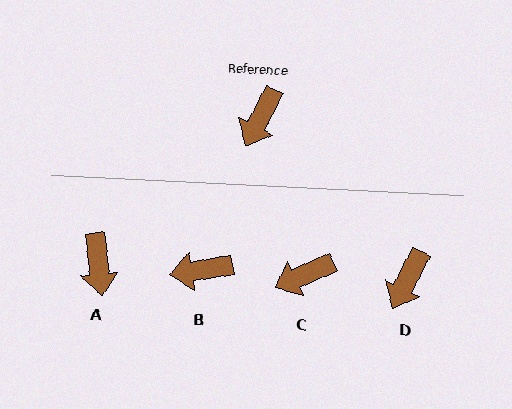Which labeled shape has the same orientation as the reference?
D.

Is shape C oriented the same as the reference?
No, it is off by about 39 degrees.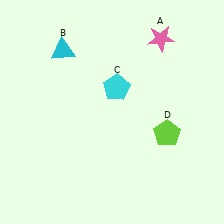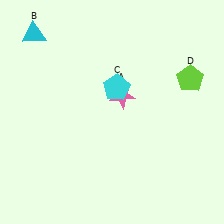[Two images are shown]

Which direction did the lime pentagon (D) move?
The lime pentagon (D) moved up.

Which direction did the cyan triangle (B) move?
The cyan triangle (B) moved left.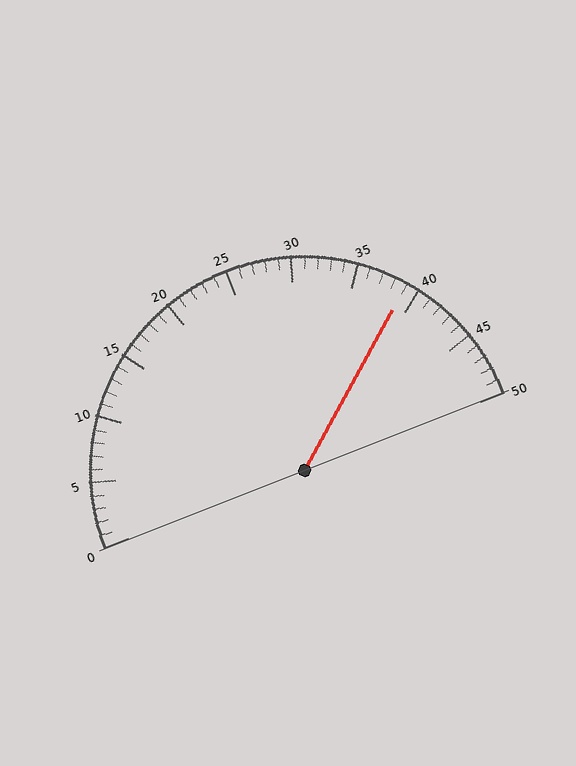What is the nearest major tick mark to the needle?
The nearest major tick mark is 40.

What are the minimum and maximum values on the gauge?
The gauge ranges from 0 to 50.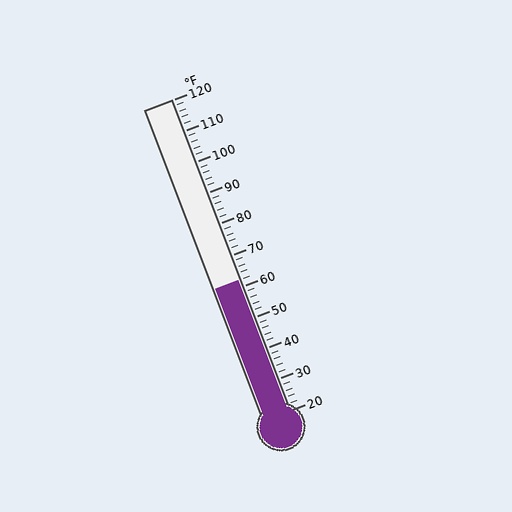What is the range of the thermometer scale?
The thermometer scale ranges from 20°F to 120°F.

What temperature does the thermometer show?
The thermometer shows approximately 62°F.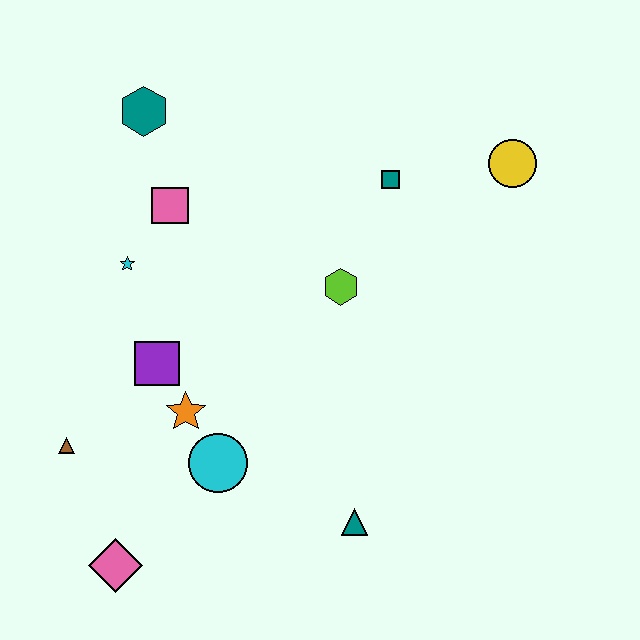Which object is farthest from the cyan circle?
The yellow circle is farthest from the cyan circle.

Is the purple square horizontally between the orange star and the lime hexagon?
No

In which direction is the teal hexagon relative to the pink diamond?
The teal hexagon is above the pink diamond.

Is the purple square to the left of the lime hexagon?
Yes